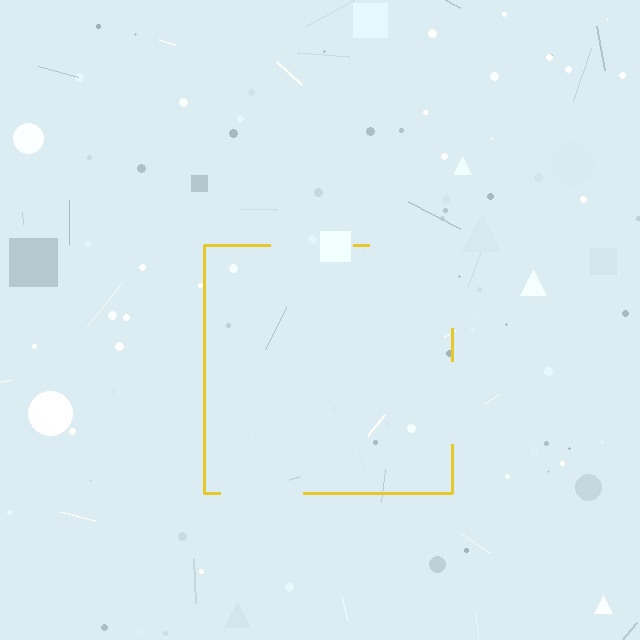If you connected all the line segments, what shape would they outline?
They would outline a square.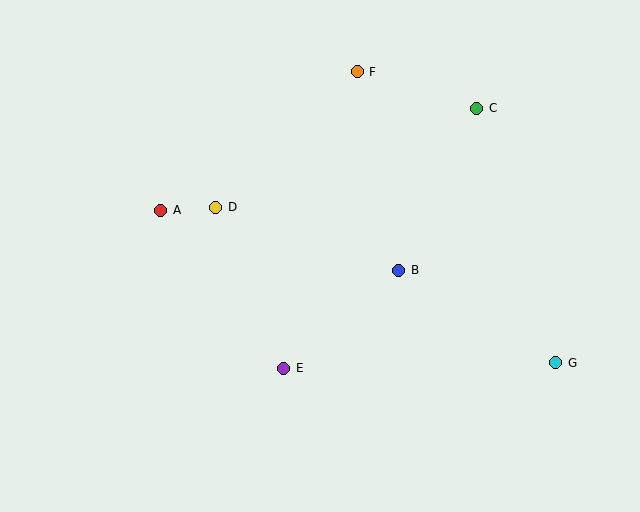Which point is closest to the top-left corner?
Point A is closest to the top-left corner.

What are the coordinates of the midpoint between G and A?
The midpoint between G and A is at (358, 287).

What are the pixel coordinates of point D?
Point D is at (216, 207).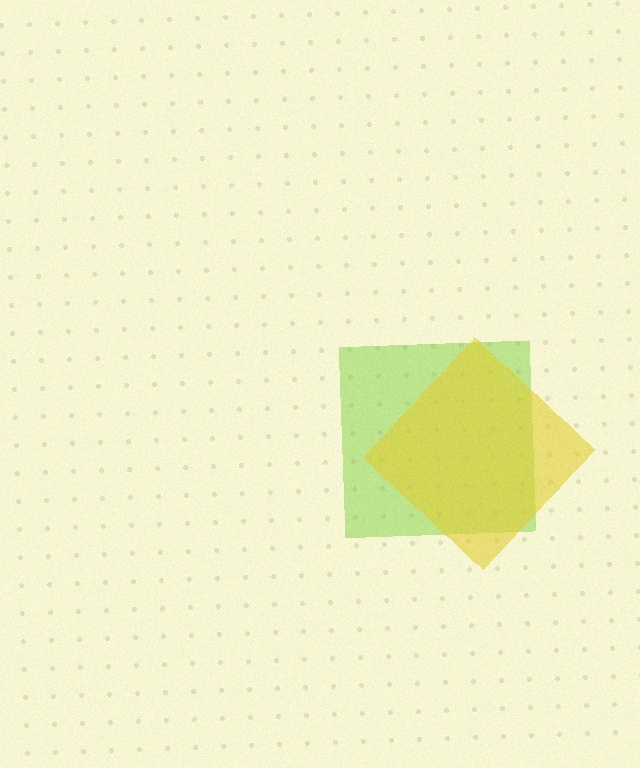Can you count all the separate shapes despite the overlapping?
Yes, there are 2 separate shapes.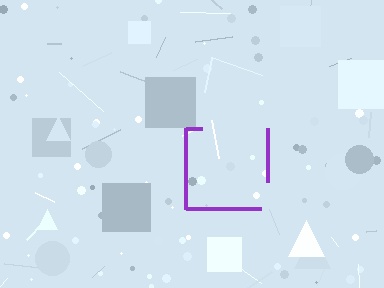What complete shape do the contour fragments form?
The contour fragments form a square.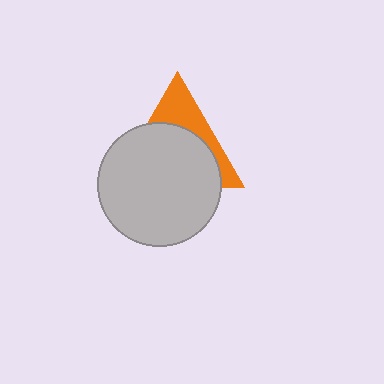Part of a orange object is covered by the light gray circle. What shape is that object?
It is a triangle.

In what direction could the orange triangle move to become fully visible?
The orange triangle could move up. That would shift it out from behind the light gray circle entirely.